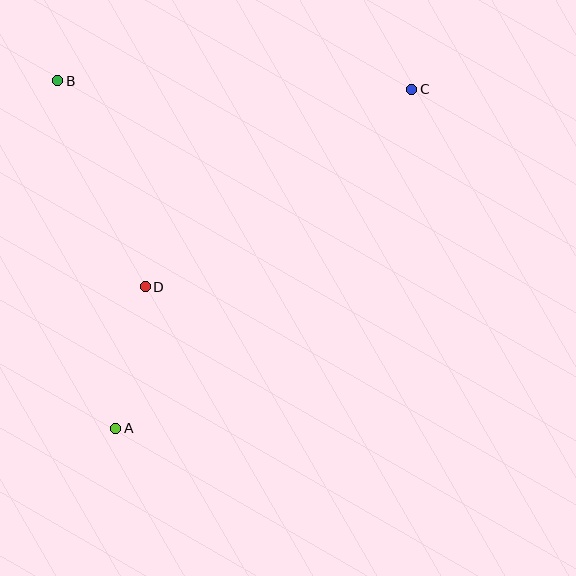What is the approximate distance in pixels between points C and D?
The distance between C and D is approximately 332 pixels.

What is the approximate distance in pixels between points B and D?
The distance between B and D is approximately 224 pixels.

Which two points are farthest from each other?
Points A and C are farthest from each other.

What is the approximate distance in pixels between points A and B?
The distance between A and B is approximately 352 pixels.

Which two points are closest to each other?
Points A and D are closest to each other.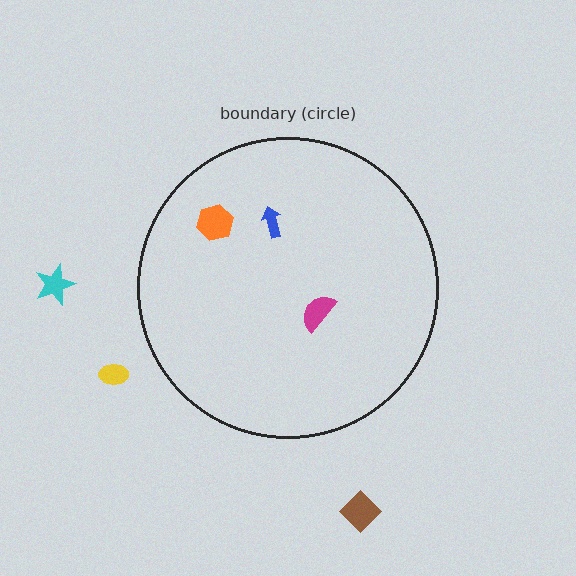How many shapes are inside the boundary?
3 inside, 3 outside.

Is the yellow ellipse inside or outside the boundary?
Outside.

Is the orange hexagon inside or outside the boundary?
Inside.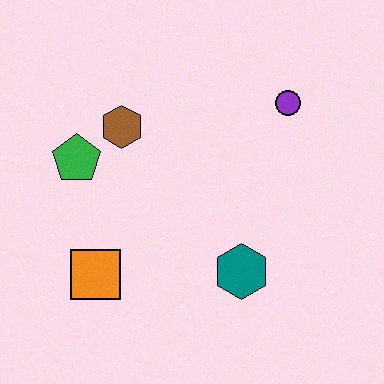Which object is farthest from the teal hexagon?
The green pentagon is farthest from the teal hexagon.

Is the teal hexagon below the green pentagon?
Yes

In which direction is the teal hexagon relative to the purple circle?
The teal hexagon is below the purple circle.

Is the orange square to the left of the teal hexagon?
Yes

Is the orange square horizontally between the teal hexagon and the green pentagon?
Yes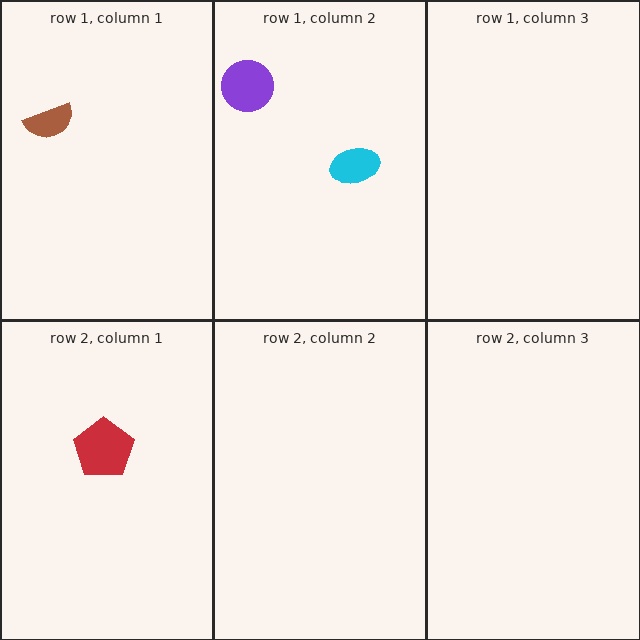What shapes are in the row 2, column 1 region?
The red pentagon.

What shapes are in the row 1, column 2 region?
The purple circle, the cyan ellipse.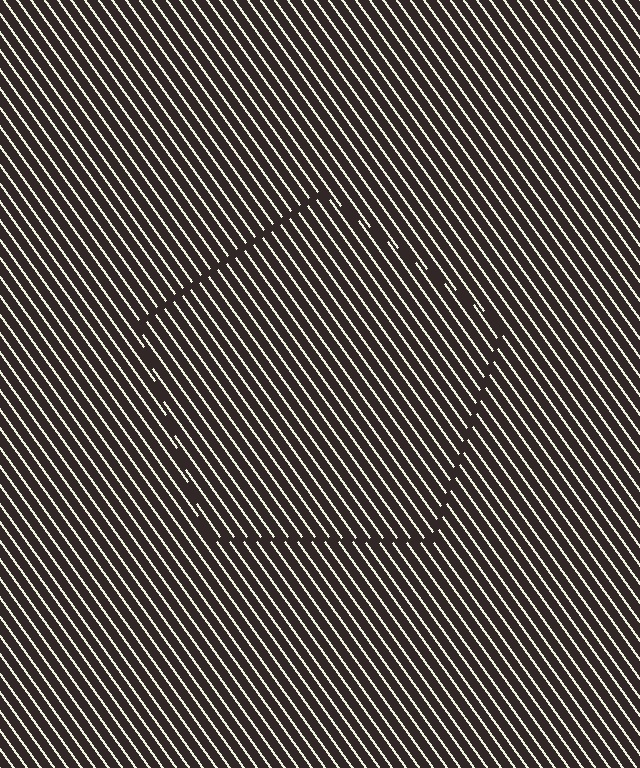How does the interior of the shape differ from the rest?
The interior of the shape contains the same grating, shifted by half a period — the contour is defined by the phase discontinuity where line-ends from the inner and outer gratings abut.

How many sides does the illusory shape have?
5 sides — the line-ends trace a pentagon.